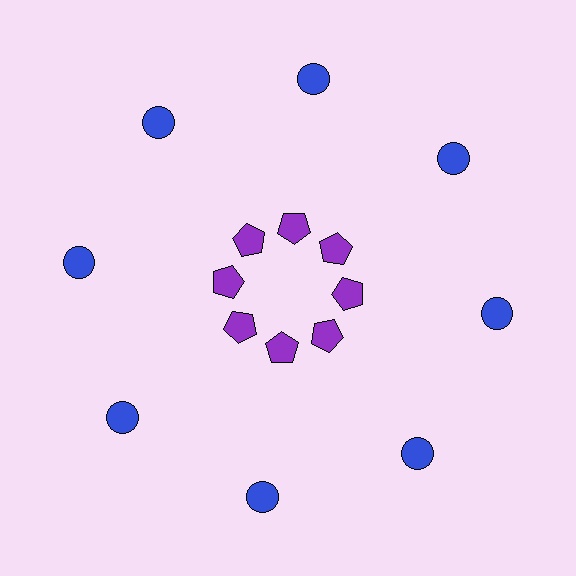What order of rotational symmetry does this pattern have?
This pattern has 8-fold rotational symmetry.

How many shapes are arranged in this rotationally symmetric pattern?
There are 16 shapes, arranged in 8 groups of 2.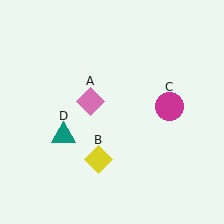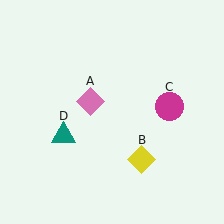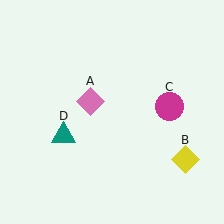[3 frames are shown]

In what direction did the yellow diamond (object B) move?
The yellow diamond (object B) moved right.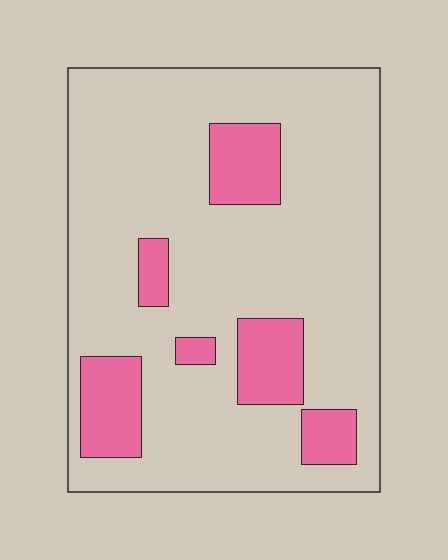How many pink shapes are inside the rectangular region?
6.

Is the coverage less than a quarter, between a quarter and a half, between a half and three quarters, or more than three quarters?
Less than a quarter.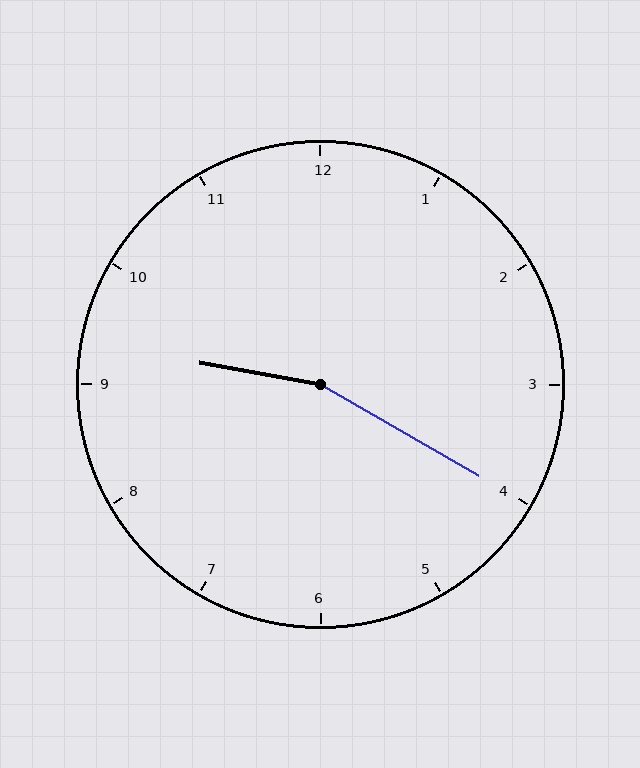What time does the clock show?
9:20.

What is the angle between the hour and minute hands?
Approximately 160 degrees.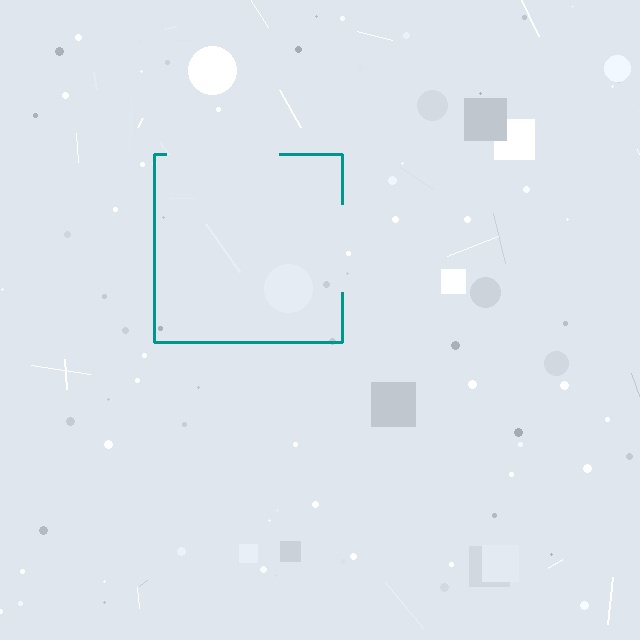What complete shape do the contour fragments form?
The contour fragments form a square.